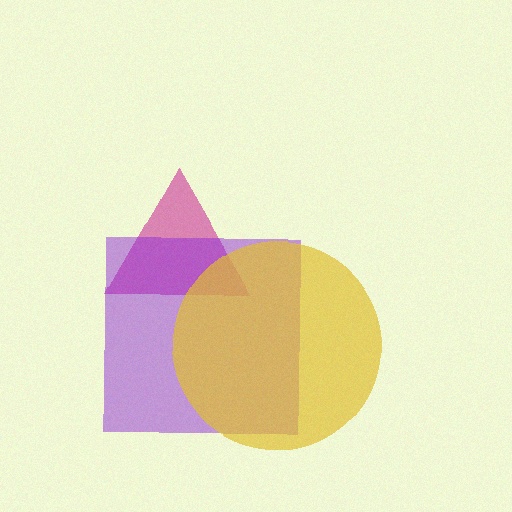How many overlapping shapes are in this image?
There are 3 overlapping shapes in the image.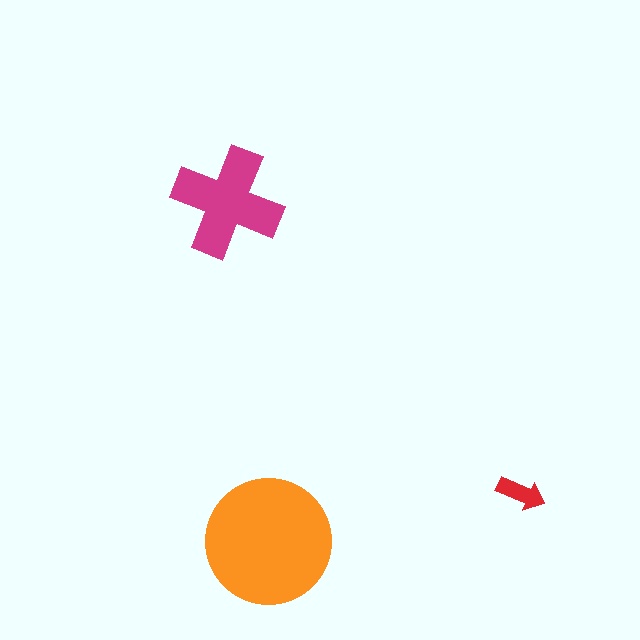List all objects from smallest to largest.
The red arrow, the magenta cross, the orange circle.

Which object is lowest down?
The orange circle is bottommost.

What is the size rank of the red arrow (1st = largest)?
3rd.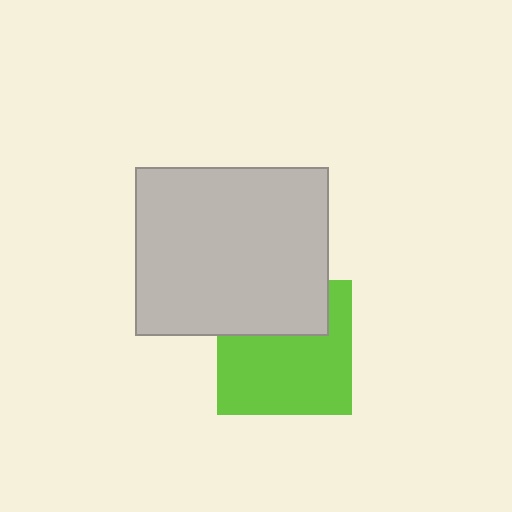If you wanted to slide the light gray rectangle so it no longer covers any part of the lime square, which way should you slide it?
Slide it up — that is the most direct way to separate the two shapes.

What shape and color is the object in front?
The object in front is a light gray rectangle.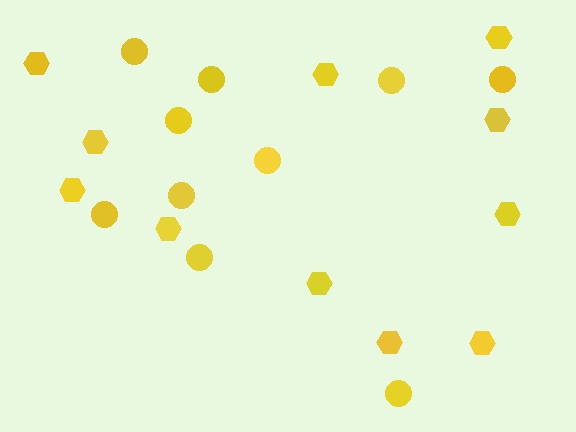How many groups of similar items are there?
There are 2 groups: one group of circles (10) and one group of hexagons (11).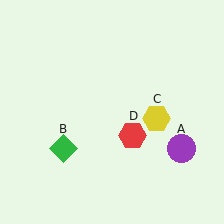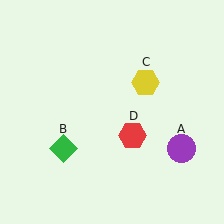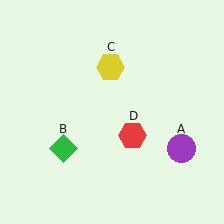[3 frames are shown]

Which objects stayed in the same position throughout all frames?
Purple circle (object A) and green diamond (object B) and red hexagon (object D) remained stationary.